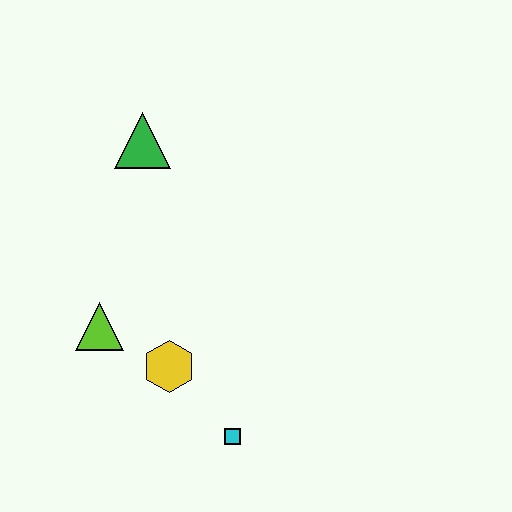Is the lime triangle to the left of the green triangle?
Yes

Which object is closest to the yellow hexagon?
The lime triangle is closest to the yellow hexagon.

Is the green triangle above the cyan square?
Yes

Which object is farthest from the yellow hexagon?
The green triangle is farthest from the yellow hexagon.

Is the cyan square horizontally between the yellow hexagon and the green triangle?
No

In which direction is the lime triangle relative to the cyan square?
The lime triangle is to the left of the cyan square.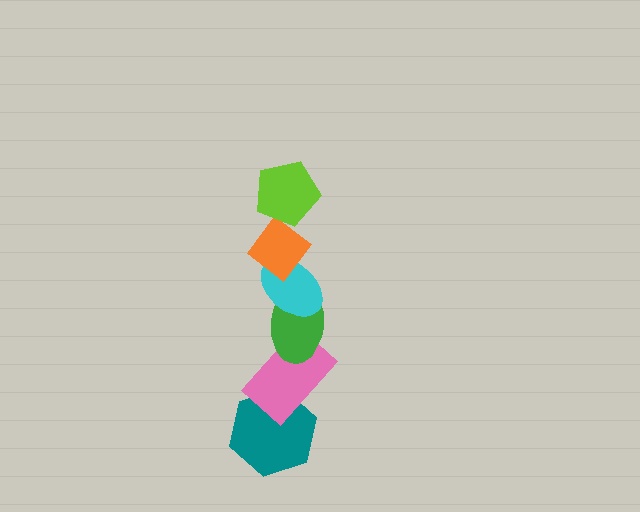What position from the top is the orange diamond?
The orange diamond is 2nd from the top.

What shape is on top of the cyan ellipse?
The orange diamond is on top of the cyan ellipse.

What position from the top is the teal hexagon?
The teal hexagon is 6th from the top.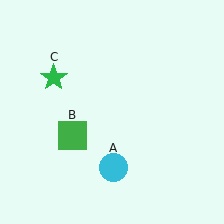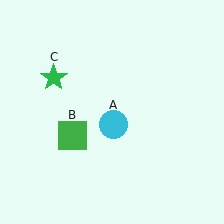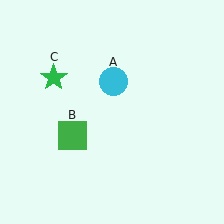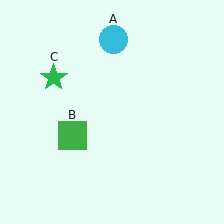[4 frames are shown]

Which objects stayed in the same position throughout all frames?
Green square (object B) and green star (object C) remained stationary.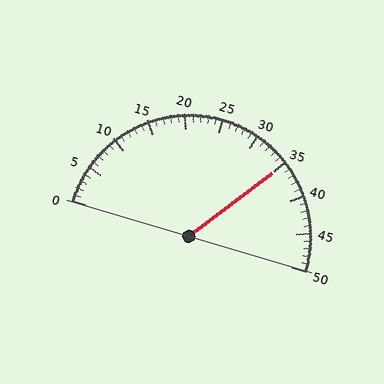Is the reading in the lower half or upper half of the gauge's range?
The reading is in the upper half of the range (0 to 50).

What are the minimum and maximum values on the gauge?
The gauge ranges from 0 to 50.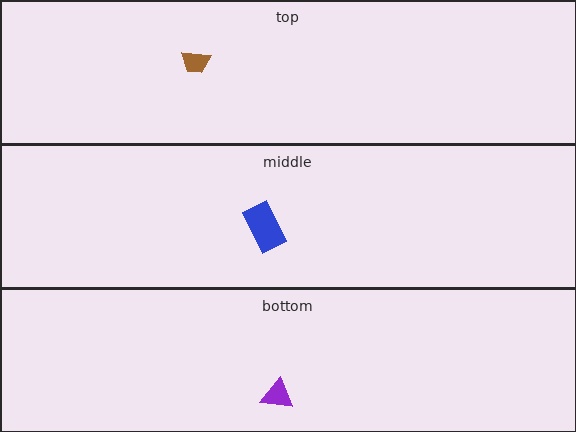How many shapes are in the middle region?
1.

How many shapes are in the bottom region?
1.